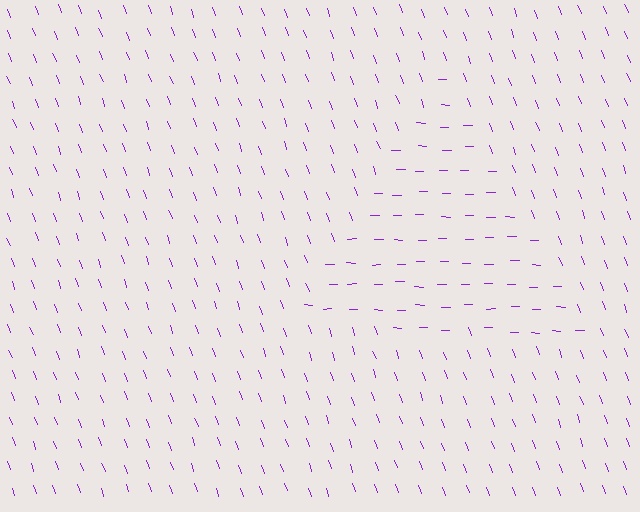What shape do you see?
I see a triangle.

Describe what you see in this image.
The image is filled with small purple line segments. A triangle region in the image has lines oriented differently from the surrounding lines, creating a visible texture boundary.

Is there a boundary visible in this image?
Yes, there is a texture boundary formed by a change in line orientation.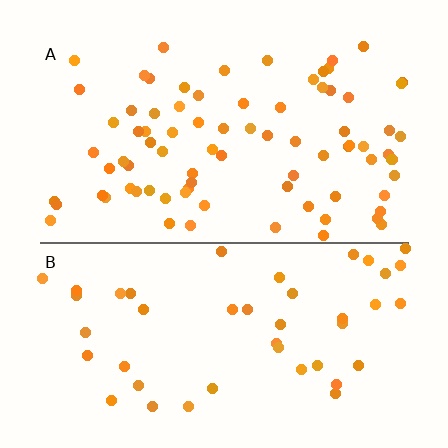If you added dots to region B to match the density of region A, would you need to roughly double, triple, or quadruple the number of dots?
Approximately double.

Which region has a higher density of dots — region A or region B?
A (the top).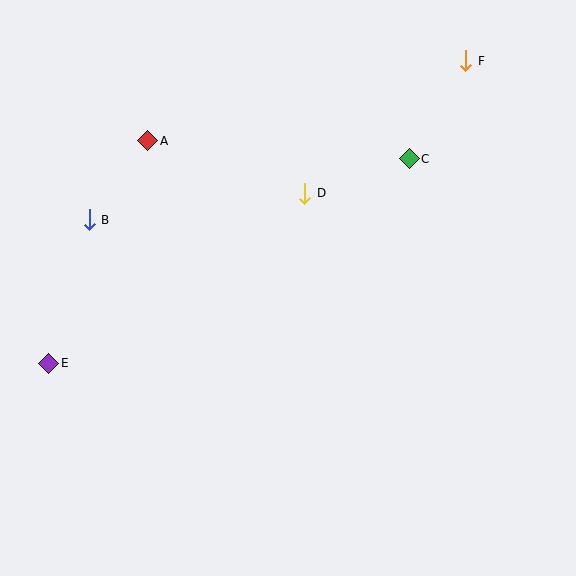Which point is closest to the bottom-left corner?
Point E is closest to the bottom-left corner.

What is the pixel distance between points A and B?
The distance between A and B is 98 pixels.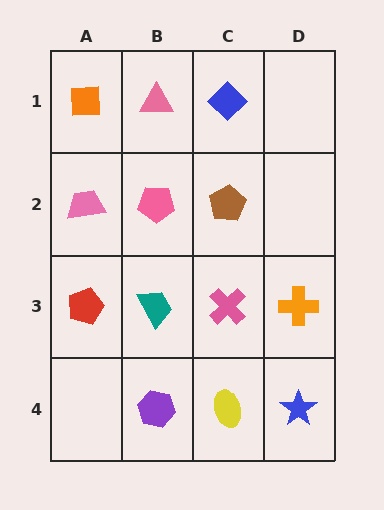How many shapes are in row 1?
3 shapes.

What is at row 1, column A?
An orange square.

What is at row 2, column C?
A brown pentagon.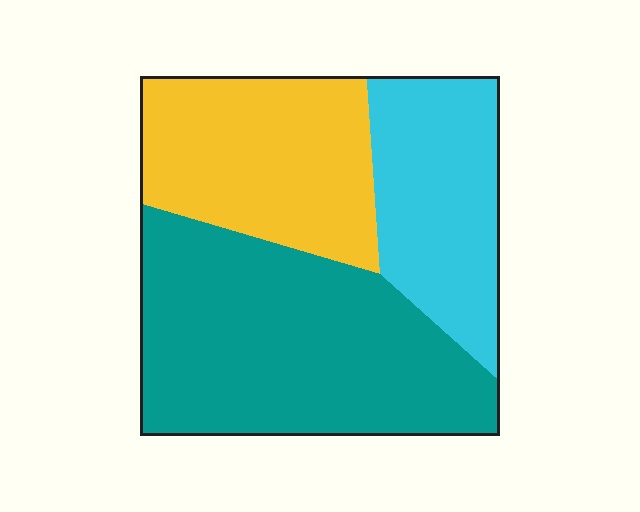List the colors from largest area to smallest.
From largest to smallest: teal, yellow, cyan.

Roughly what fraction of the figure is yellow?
Yellow covers around 30% of the figure.